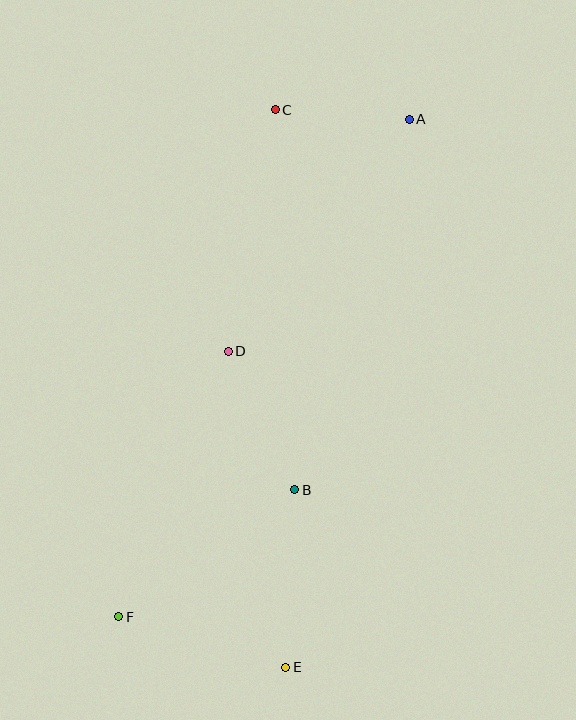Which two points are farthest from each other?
Points A and F are farthest from each other.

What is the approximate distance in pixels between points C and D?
The distance between C and D is approximately 246 pixels.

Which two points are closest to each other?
Points A and C are closest to each other.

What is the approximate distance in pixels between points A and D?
The distance between A and D is approximately 294 pixels.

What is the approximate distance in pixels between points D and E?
The distance between D and E is approximately 322 pixels.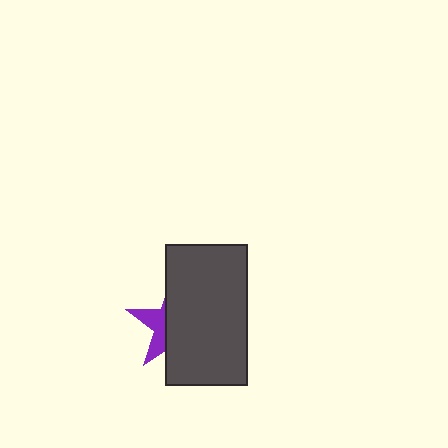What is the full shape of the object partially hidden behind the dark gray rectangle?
The partially hidden object is a purple star.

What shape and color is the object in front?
The object in front is a dark gray rectangle.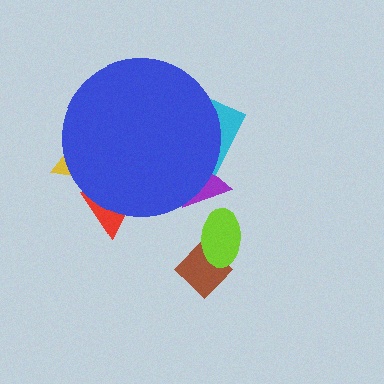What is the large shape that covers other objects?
A blue circle.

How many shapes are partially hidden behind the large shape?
4 shapes are partially hidden.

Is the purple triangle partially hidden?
Yes, the purple triangle is partially hidden behind the blue circle.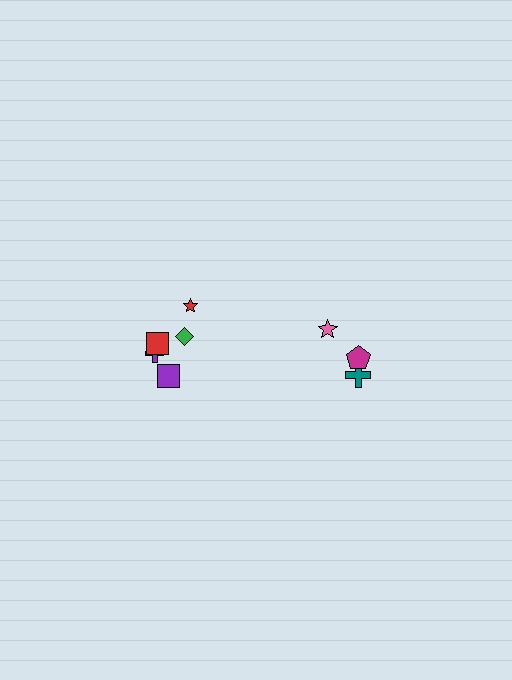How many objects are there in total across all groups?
There are 8 objects.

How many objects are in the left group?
There are 5 objects.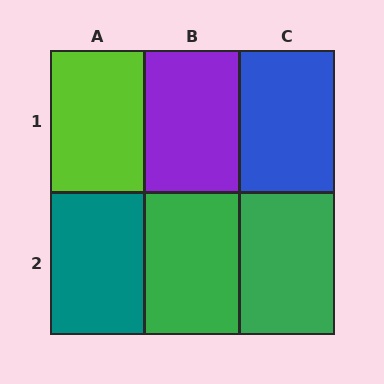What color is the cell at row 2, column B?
Green.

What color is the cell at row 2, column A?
Teal.